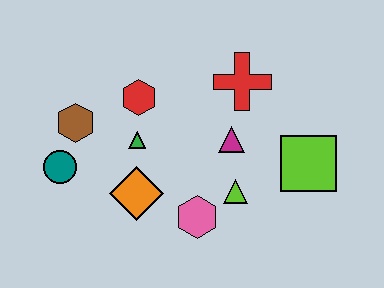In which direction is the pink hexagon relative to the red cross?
The pink hexagon is below the red cross.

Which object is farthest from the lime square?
The teal circle is farthest from the lime square.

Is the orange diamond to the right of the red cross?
No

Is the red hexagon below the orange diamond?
No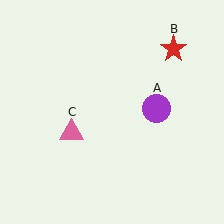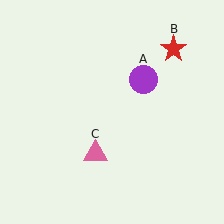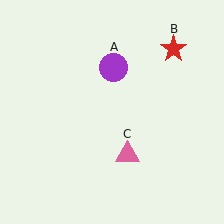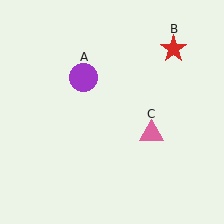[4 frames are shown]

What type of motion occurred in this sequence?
The purple circle (object A), pink triangle (object C) rotated counterclockwise around the center of the scene.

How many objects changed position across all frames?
2 objects changed position: purple circle (object A), pink triangle (object C).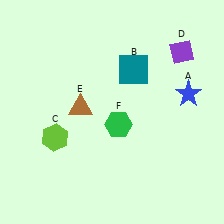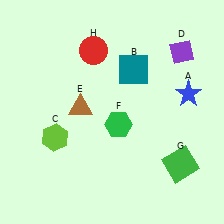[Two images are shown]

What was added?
A green square (G), a red circle (H) were added in Image 2.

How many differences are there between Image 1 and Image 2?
There are 2 differences between the two images.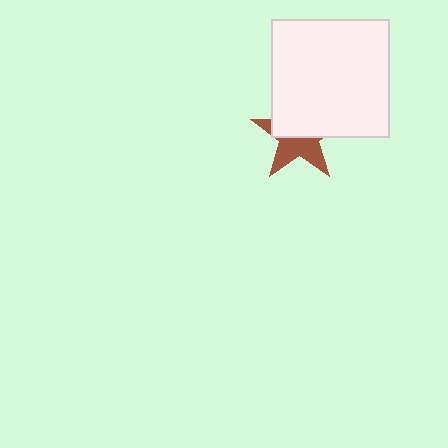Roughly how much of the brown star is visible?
About half of it is visible (roughly 48%).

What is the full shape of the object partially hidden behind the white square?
The partially hidden object is a brown star.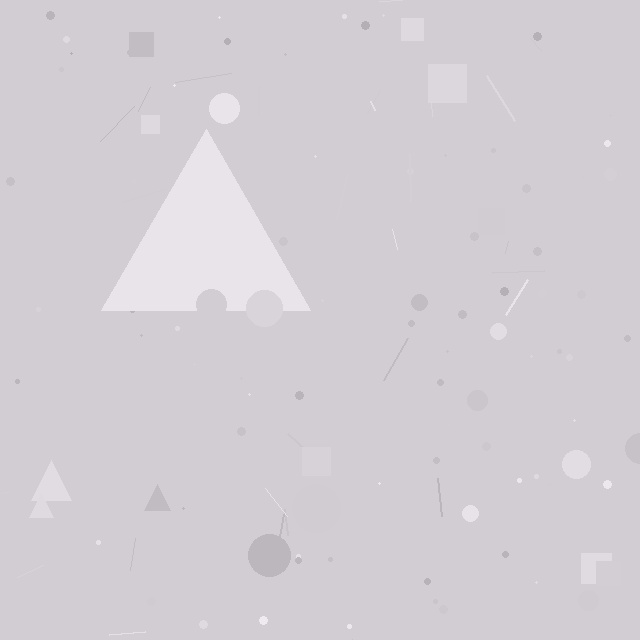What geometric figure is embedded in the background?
A triangle is embedded in the background.